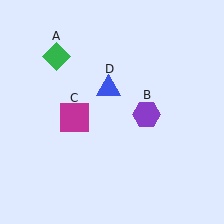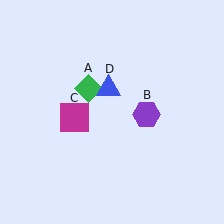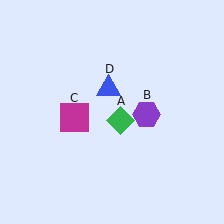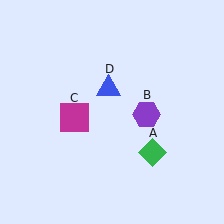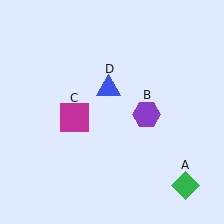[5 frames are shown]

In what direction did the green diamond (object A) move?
The green diamond (object A) moved down and to the right.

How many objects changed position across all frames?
1 object changed position: green diamond (object A).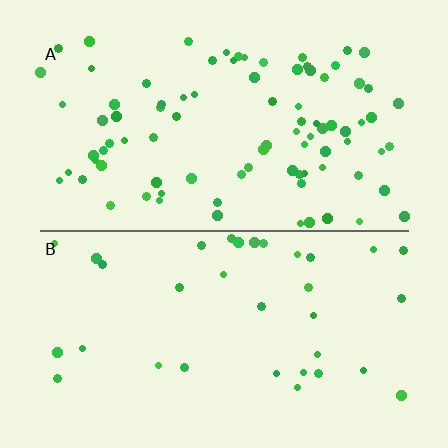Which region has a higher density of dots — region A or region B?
A (the top).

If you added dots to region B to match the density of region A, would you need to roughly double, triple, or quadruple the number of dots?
Approximately triple.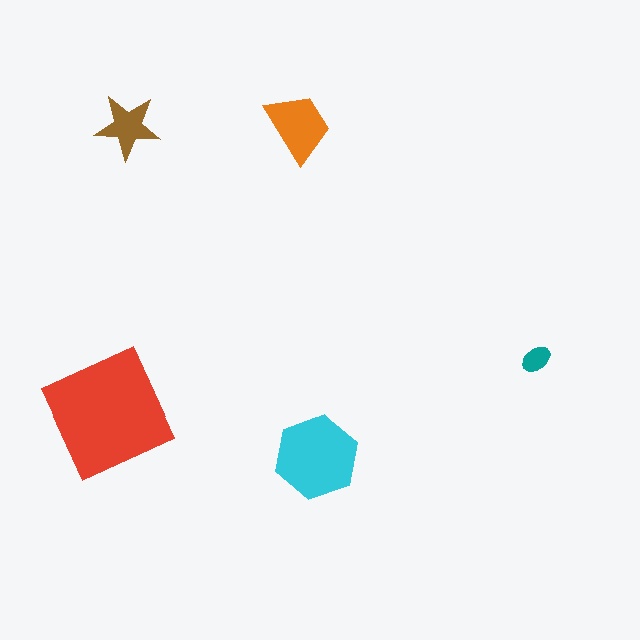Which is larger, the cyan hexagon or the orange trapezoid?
The cyan hexagon.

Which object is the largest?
The red square.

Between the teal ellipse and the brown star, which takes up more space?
The brown star.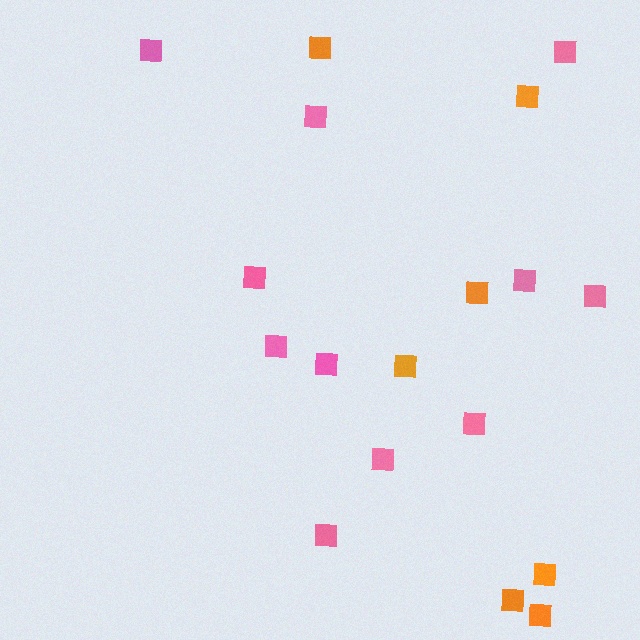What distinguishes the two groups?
There are 2 groups: one group of pink squares (11) and one group of orange squares (7).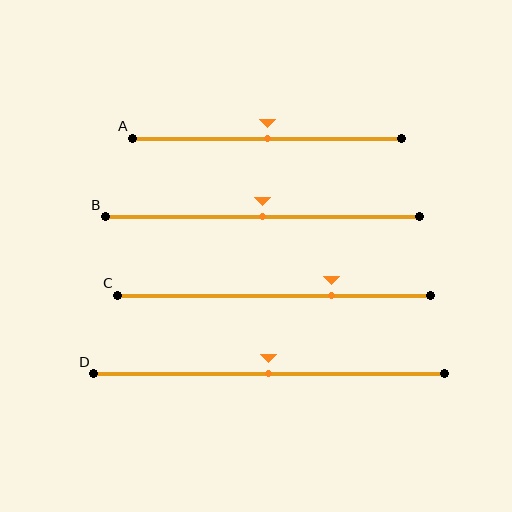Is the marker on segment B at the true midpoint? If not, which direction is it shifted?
Yes, the marker on segment B is at the true midpoint.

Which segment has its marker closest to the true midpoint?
Segment A has its marker closest to the true midpoint.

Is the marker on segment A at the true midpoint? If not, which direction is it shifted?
Yes, the marker on segment A is at the true midpoint.